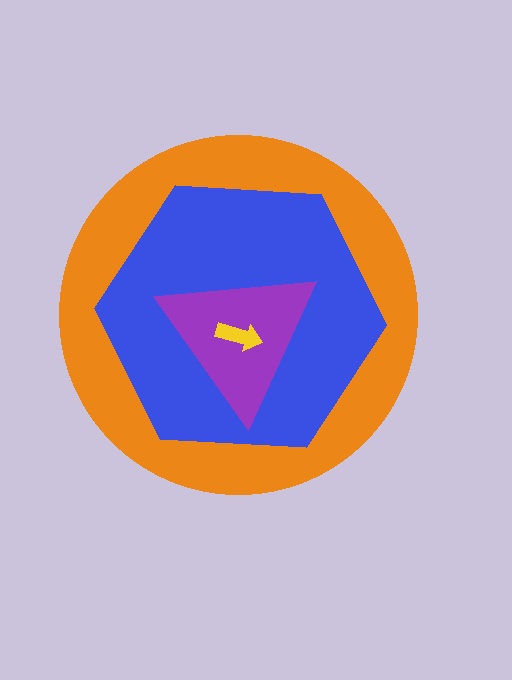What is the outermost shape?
The orange circle.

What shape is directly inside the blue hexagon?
The purple triangle.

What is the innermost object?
The yellow arrow.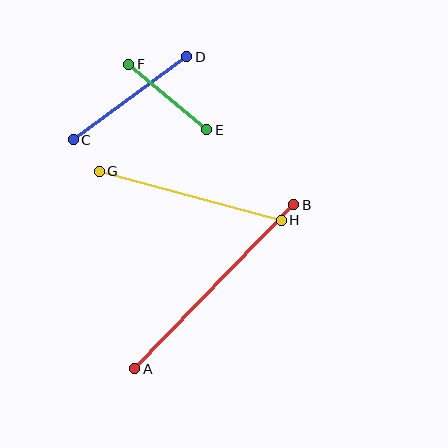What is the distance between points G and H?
The distance is approximately 189 pixels.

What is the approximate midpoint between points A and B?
The midpoint is at approximately (214, 287) pixels.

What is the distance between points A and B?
The distance is approximately 228 pixels.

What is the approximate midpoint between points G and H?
The midpoint is at approximately (190, 196) pixels.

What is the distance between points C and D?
The distance is approximately 140 pixels.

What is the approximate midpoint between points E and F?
The midpoint is at approximately (168, 97) pixels.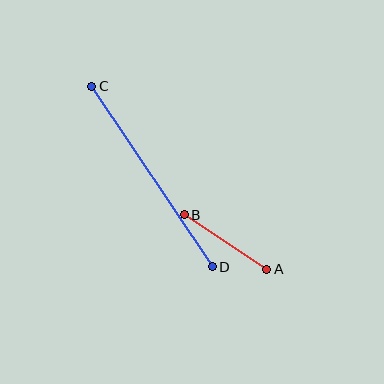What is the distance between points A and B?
The distance is approximately 99 pixels.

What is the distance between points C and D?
The distance is approximately 217 pixels.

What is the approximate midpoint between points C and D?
The midpoint is at approximately (152, 177) pixels.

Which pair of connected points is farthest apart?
Points C and D are farthest apart.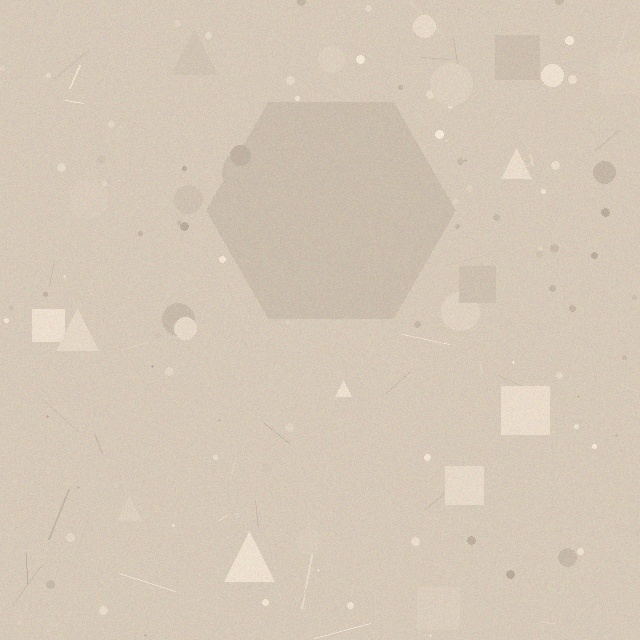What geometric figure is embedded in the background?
A hexagon is embedded in the background.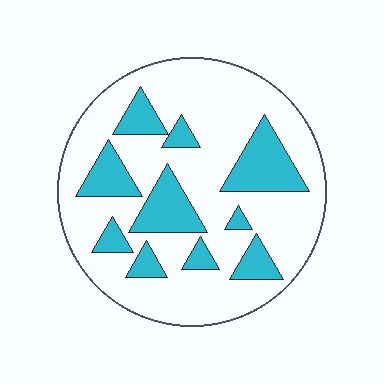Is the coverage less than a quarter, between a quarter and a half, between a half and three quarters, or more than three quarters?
Between a quarter and a half.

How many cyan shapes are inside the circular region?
10.